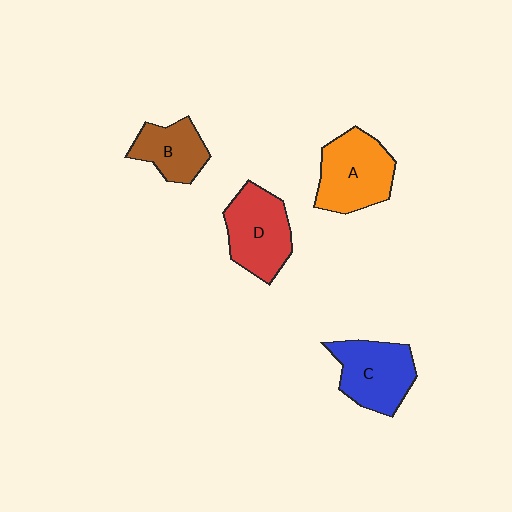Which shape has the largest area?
Shape A (orange).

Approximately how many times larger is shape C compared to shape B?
Approximately 1.4 times.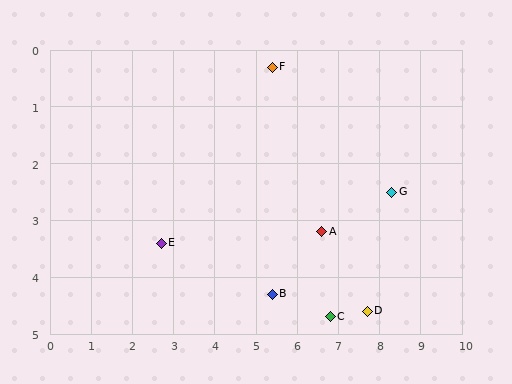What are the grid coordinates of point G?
Point G is at approximately (8.3, 2.5).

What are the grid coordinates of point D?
Point D is at approximately (7.7, 4.6).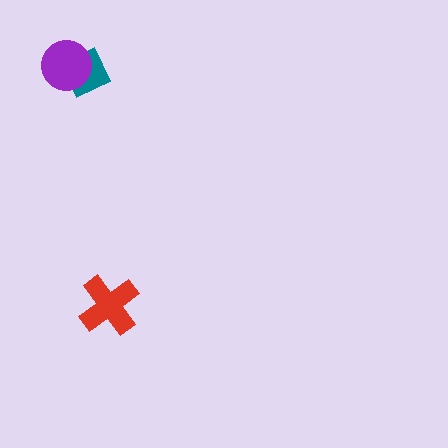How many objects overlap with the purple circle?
1 object overlaps with the purple circle.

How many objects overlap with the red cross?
0 objects overlap with the red cross.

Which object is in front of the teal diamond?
The purple circle is in front of the teal diamond.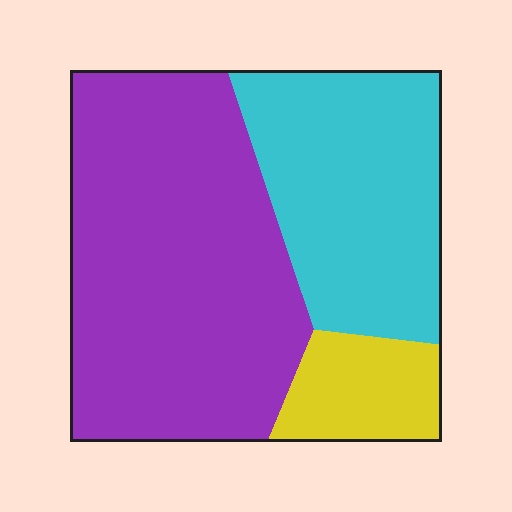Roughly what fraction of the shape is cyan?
Cyan covers around 35% of the shape.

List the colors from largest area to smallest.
From largest to smallest: purple, cyan, yellow.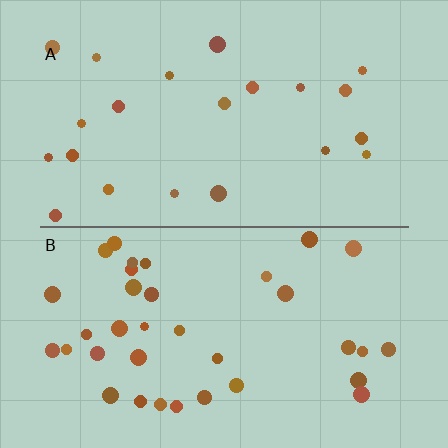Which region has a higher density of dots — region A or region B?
B (the bottom).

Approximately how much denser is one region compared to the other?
Approximately 1.6× — region B over region A.